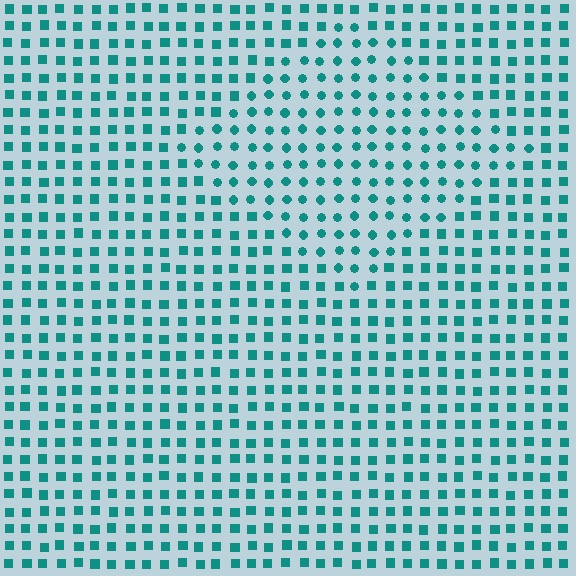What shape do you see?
I see a diamond.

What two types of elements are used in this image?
The image uses circles inside the diamond region and squares outside it.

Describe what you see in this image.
The image is filled with small teal elements arranged in a uniform grid. A diamond-shaped region contains circles, while the surrounding area contains squares. The boundary is defined purely by the change in element shape.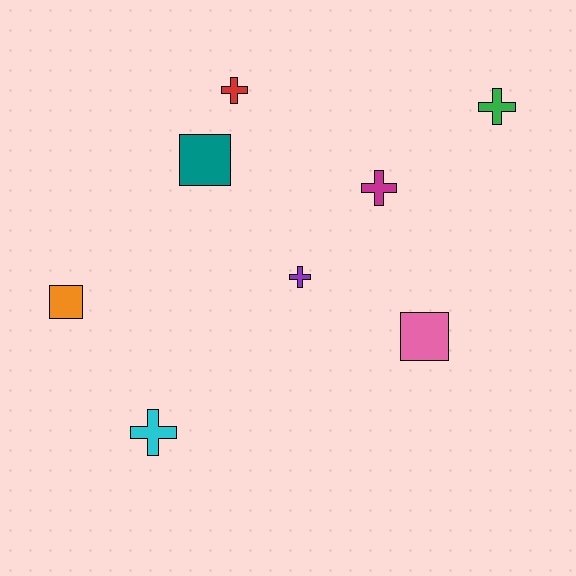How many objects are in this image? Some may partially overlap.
There are 8 objects.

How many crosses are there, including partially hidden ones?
There are 5 crosses.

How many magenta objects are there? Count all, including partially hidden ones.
There is 1 magenta object.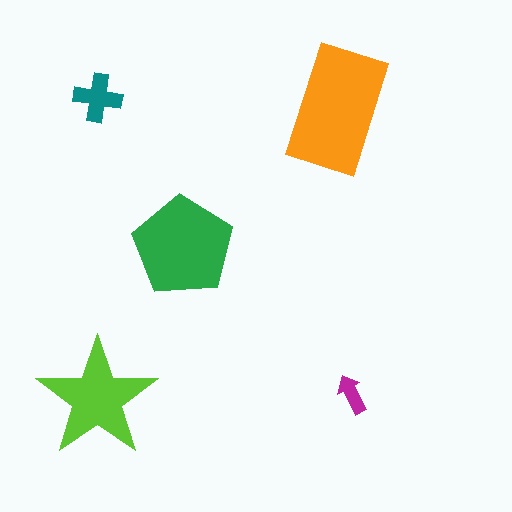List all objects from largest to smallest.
The orange rectangle, the green pentagon, the lime star, the teal cross, the magenta arrow.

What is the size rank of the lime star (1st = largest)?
3rd.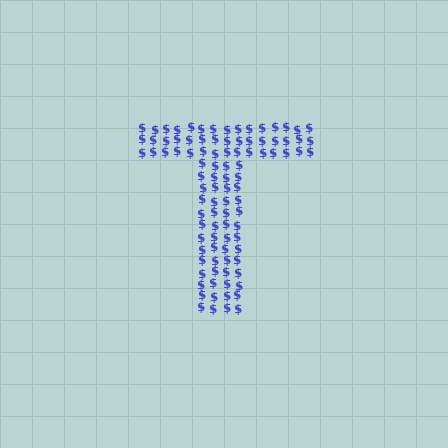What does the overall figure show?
The overall figure shows the letter T.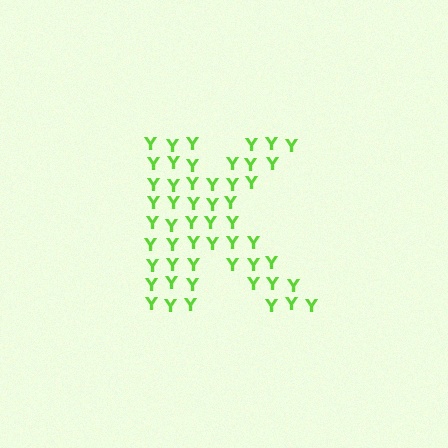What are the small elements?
The small elements are letter Y's.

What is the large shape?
The large shape is the letter K.